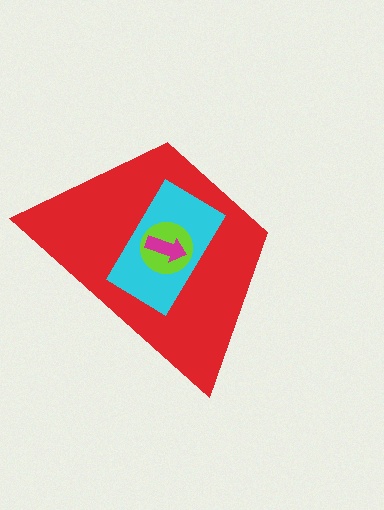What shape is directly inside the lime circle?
The magenta arrow.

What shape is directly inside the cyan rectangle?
The lime circle.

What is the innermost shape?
The magenta arrow.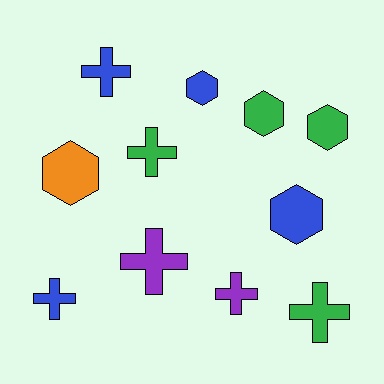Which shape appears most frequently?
Cross, with 6 objects.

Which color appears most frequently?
Green, with 4 objects.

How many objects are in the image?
There are 11 objects.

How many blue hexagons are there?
There are 2 blue hexagons.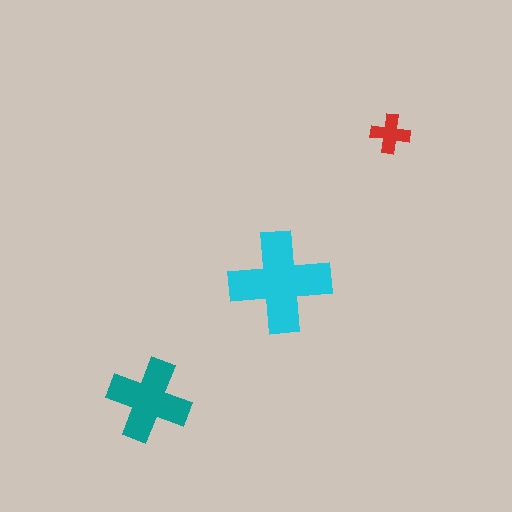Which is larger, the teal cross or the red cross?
The teal one.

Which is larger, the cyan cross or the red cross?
The cyan one.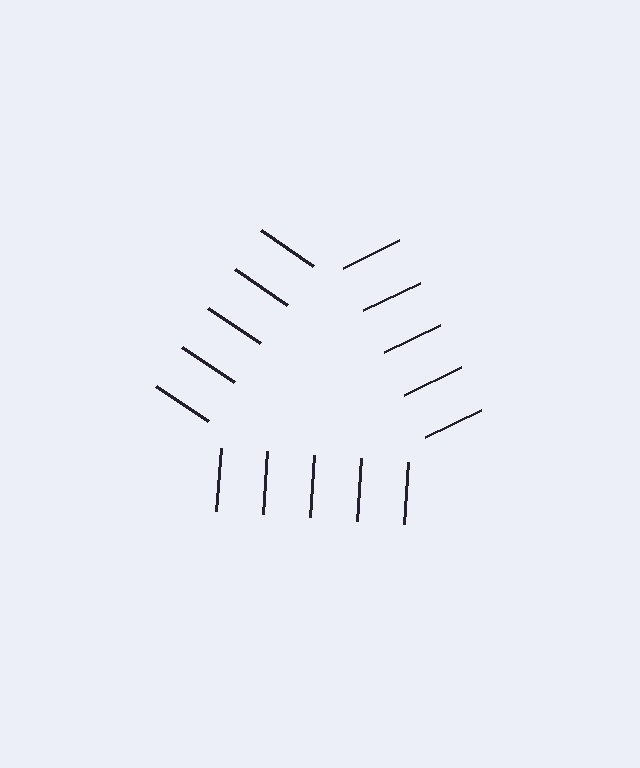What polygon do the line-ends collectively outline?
An illusory triangle — the line segments terminate on its edges but no continuous stroke is drawn.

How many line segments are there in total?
15 — 5 along each of the 3 edges.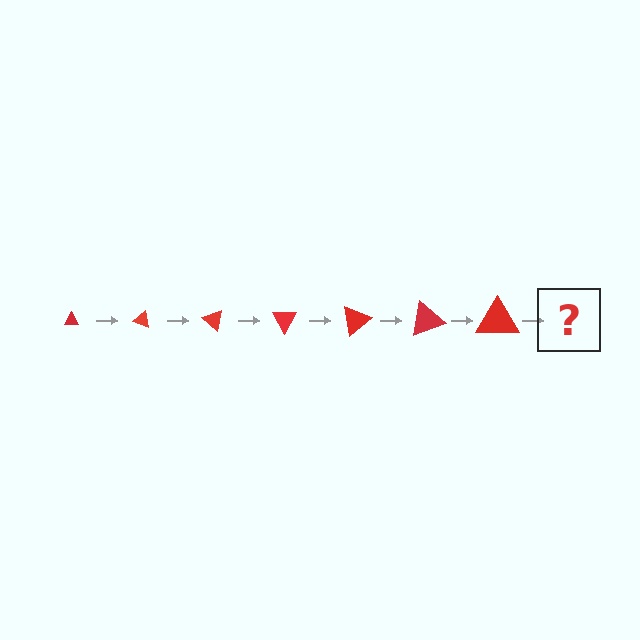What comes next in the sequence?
The next element should be a triangle, larger than the previous one and rotated 140 degrees from the start.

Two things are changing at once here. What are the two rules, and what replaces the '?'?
The two rules are that the triangle grows larger each step and it rotates 20 degrees each step. The '?' should be a triangle, larger than the previous one and rotated 140 degrees from the start.